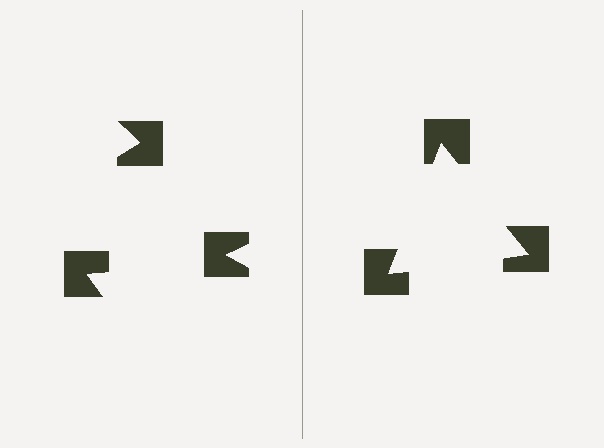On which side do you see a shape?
An illusory triangle appears on the right side. On the left side the wedge cuts are rotated, so no coherent shape forms.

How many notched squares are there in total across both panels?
6 — 3 on each side.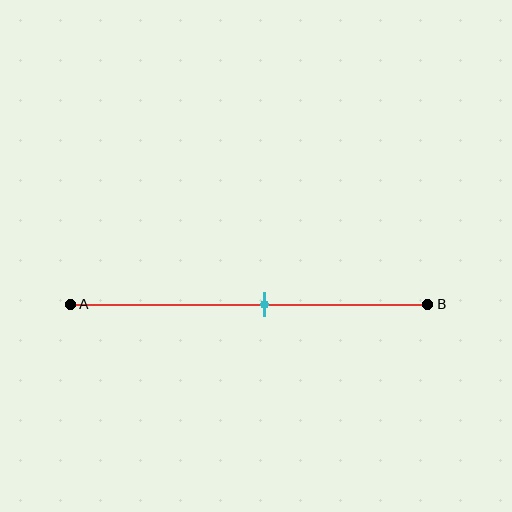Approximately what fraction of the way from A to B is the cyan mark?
The cyan mark is approximately 55% of the way from A to B.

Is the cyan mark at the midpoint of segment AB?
No, the mark is at about 55% from A, not at the 50% midpoint.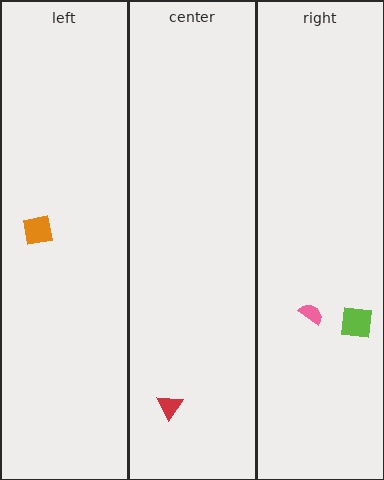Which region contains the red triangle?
The center region.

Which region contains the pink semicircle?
The right region.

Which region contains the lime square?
The right region.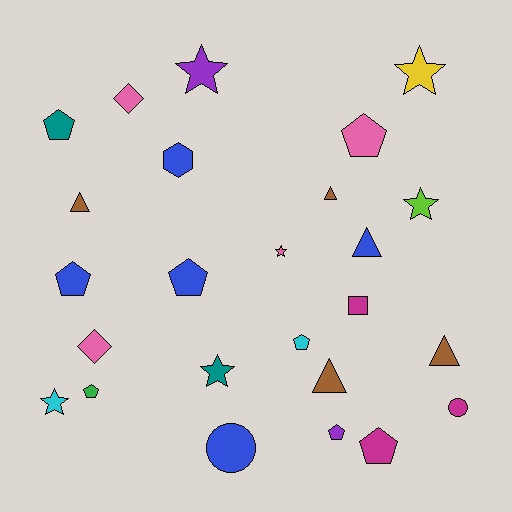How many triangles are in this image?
There are 5 triangles.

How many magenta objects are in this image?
There are 3 magenta objects.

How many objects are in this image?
There are 25 objects.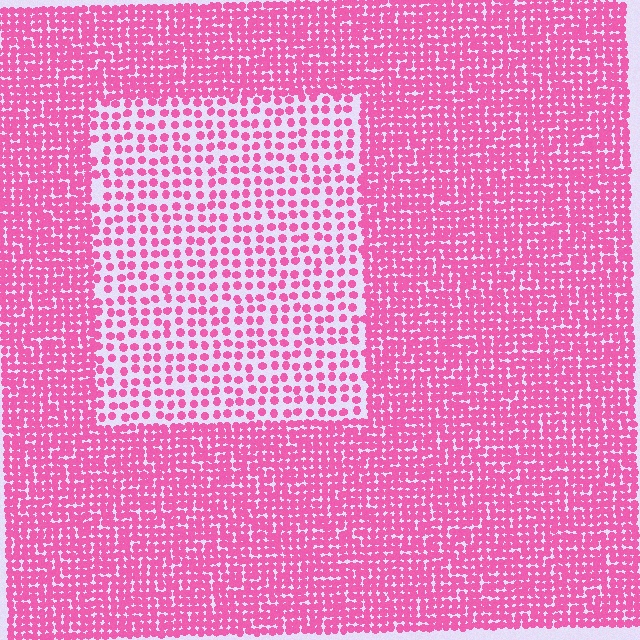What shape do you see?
I see a rectangle.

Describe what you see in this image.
The image contains small pink elements arranged at two different densities. A rectangle-shaped region is visible where the elements are less densely packed than the surrounding area.